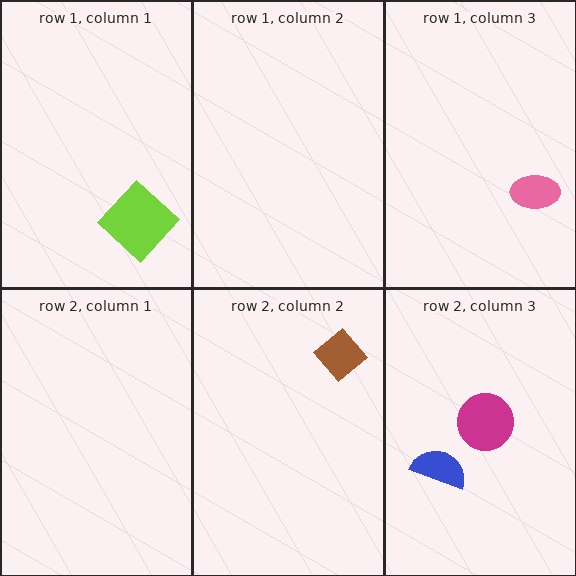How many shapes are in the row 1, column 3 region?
1.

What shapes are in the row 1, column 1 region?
The lime diamond.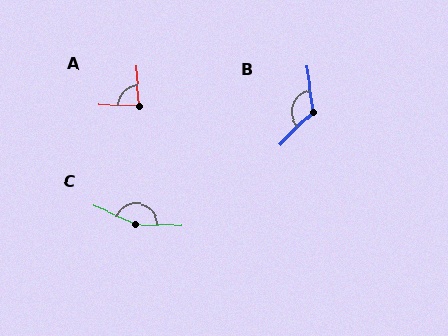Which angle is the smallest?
A, at approximately 85 degrees.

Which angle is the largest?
C, at approximately 156 degrees.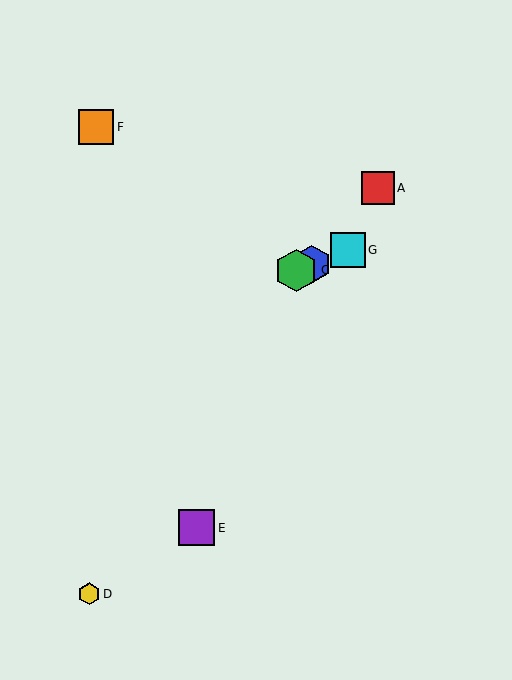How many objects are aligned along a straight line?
3 objects (B, C, G) are aligned along a straight line.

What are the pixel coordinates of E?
Object E is at (197, 528).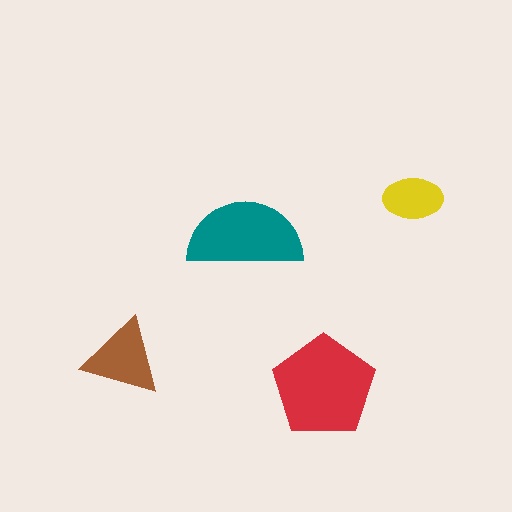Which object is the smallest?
The yellow ellipse.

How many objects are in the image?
There are 4 objects in the image.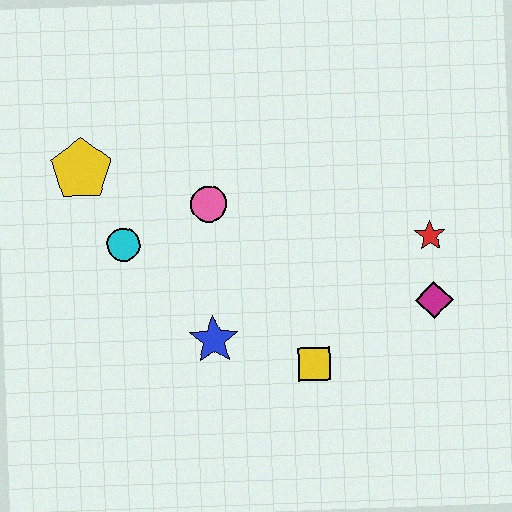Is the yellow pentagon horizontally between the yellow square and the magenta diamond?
No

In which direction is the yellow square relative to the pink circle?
The yellow square is below the pink circle.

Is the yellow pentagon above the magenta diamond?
Yes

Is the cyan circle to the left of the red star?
Yes